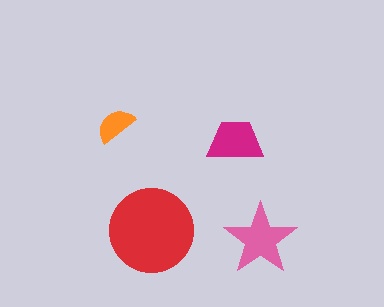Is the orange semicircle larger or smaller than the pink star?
Smaller.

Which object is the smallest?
The orange semicircle.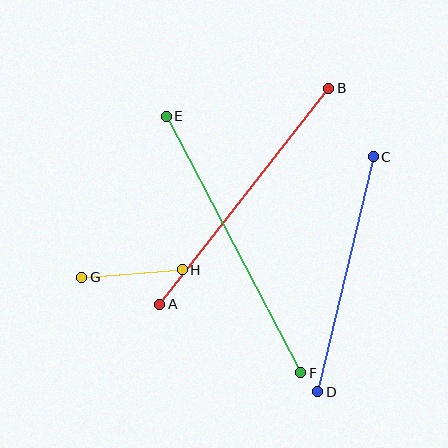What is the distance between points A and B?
The distance is approximately 274 pixels.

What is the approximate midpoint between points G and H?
The midpoint is at approximately (132, 274) pixels.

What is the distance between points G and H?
The distance is approximately 101 pixels.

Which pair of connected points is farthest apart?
Points E and F are farthest apart.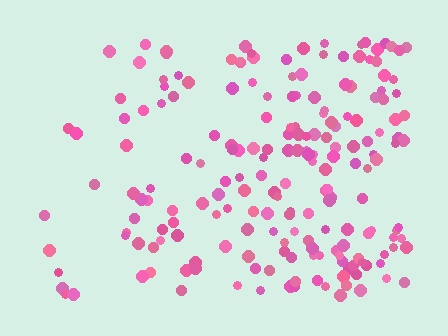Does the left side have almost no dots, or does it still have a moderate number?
Still a moderate number, just noticeably fewer than the right.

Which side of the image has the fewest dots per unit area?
The left.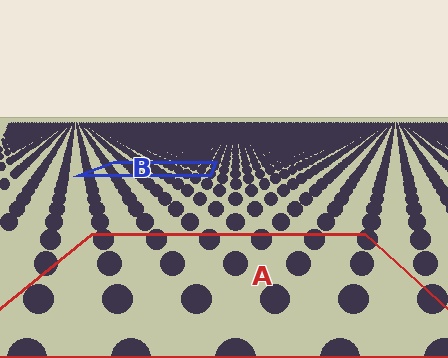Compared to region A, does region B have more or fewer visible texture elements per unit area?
Region B has more texture elements per unit area — they are packed more densely because it is farther away.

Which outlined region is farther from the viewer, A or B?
Region B is farther from the viewer — the texture elements inside it appear smaller and more densely packed.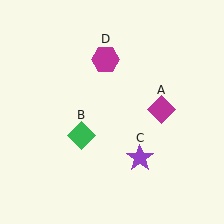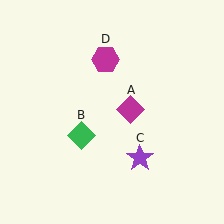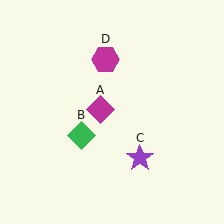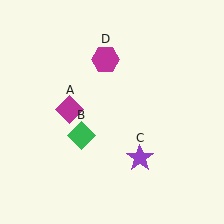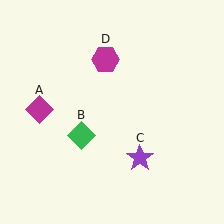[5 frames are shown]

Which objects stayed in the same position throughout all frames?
Green diamond (object B) and purple star (object C) and magenta hexagon (object D) remained stationary.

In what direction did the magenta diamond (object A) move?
The magenta diamond (object A) moved left.